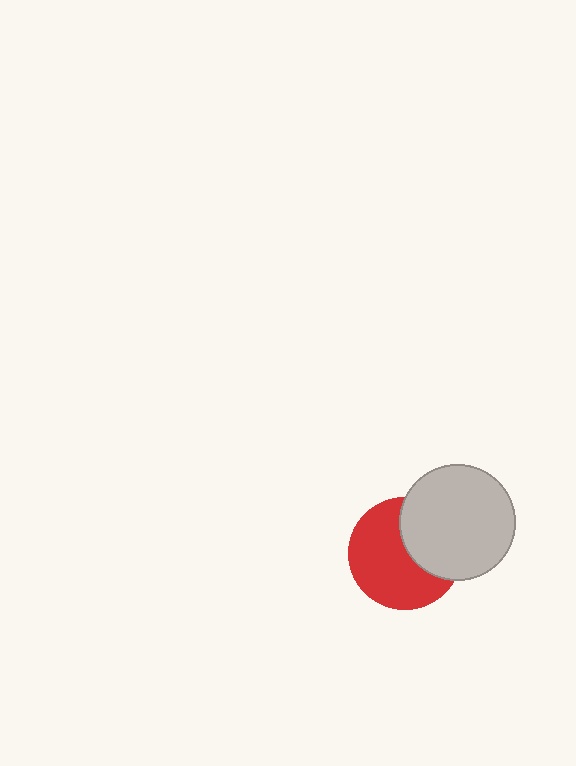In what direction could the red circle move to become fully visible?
The red circle could move left. That would shift it out from behind the light gray circle entirely.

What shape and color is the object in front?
The object in front is a light gray circle.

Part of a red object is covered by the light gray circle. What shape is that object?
It is a circle.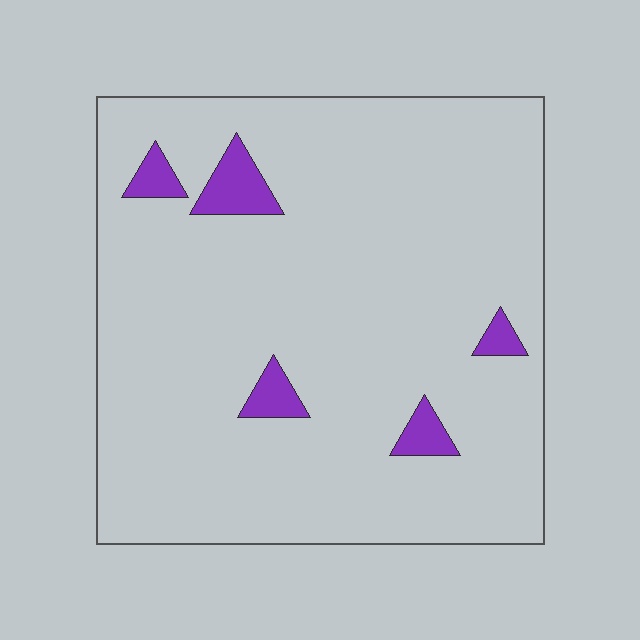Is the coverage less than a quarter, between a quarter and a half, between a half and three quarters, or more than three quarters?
Less than a quarter.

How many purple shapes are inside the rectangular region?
5.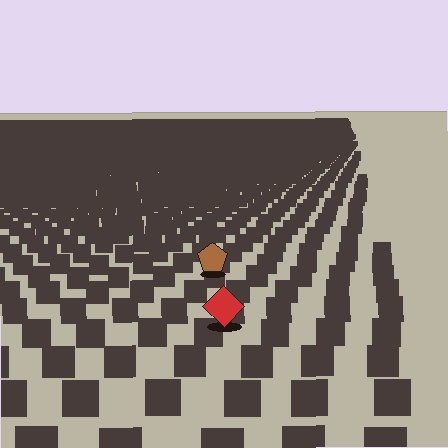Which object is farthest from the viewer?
The brown pentagon is farthest from the viewer. It appears smaller and the ground texture around it is denser.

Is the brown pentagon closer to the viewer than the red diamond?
No. The red diamond is closer — you can tell from the texture gradient: the ground texture is coarser near it.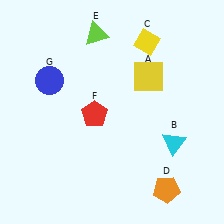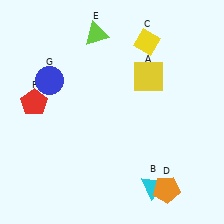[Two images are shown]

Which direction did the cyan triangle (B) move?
The cyan triangle (B) moved down.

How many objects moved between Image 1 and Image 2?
2 objects moved between the two images.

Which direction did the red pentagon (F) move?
The red pentagon (F) moved left.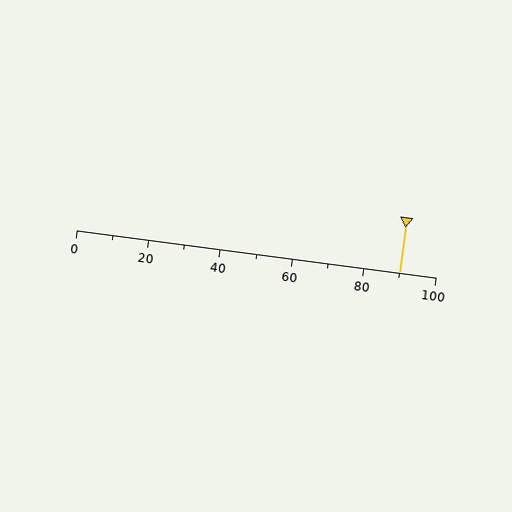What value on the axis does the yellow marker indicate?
The marker indicates approximately 90.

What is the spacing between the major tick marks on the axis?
The major ticks are spaced 20 apart.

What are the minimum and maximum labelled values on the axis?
The axis runs from 0 to 100.